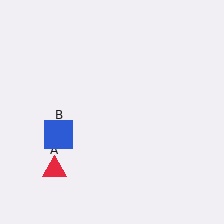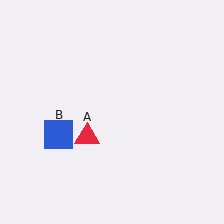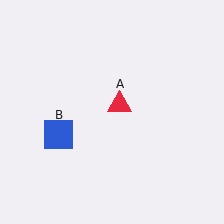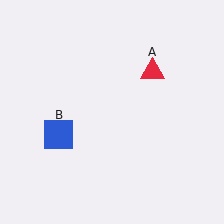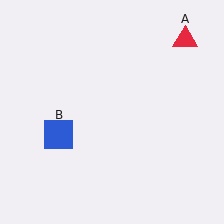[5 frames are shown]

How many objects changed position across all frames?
1 object changed position: red triangle (object A).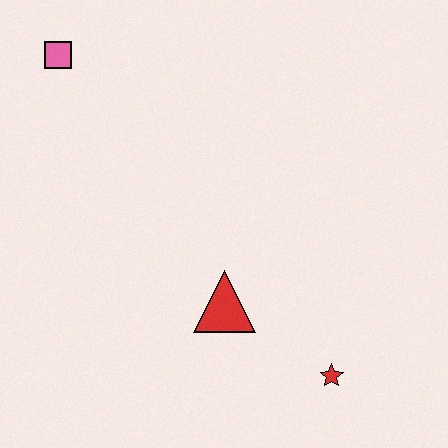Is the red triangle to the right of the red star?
No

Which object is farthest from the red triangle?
The pink square is farthest from the red triangle.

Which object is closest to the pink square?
The red triangle is closest to the pink square.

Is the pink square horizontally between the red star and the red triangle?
No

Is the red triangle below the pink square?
Yes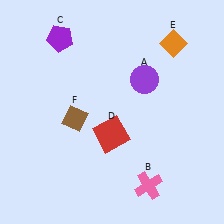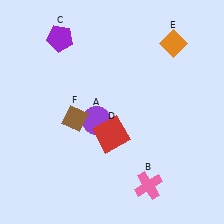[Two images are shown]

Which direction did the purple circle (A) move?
The purple circle (A) moved left.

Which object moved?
The purple circle (A) moved left.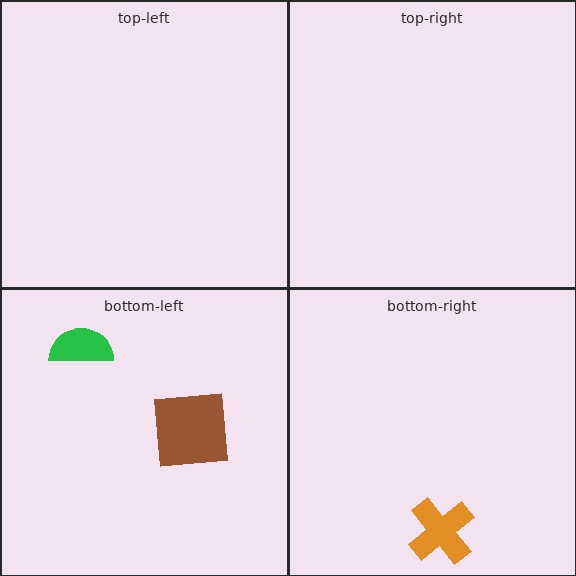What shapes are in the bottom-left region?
The green semicircle, the brown square.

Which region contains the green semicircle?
The bottom-left region.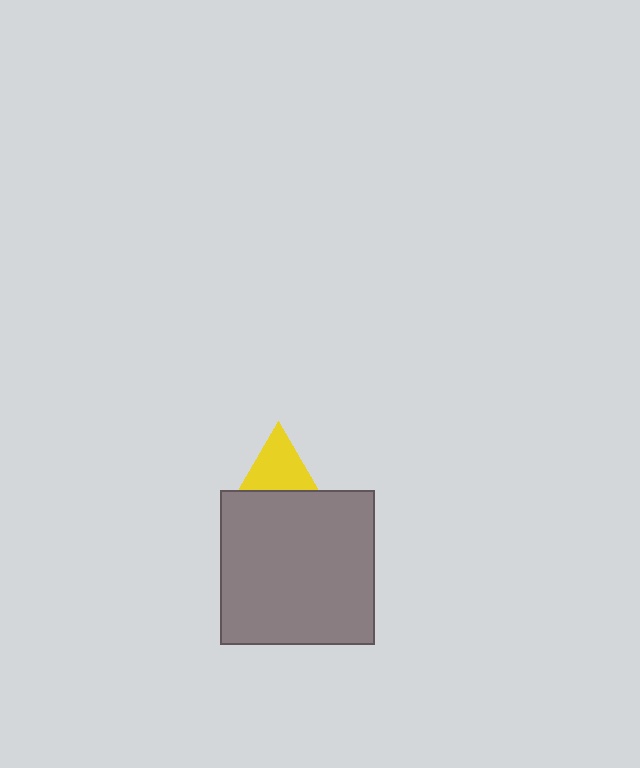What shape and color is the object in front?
The object in front is a gray square.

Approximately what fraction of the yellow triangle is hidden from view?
Roughly 47% of the yellow triangle is hidden behind the gray square.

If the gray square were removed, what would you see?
You would see the complete yellow triangle.